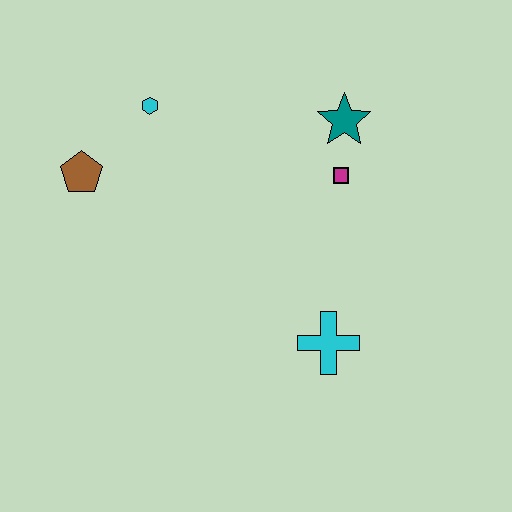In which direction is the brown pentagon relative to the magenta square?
The brown pentagon is to the left of the magenta square.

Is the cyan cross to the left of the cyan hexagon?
No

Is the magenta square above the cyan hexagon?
No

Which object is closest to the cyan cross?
The magenta square is closest to the cyan cross.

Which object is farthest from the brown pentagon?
The cyan cross is farthest from the brown pentagon.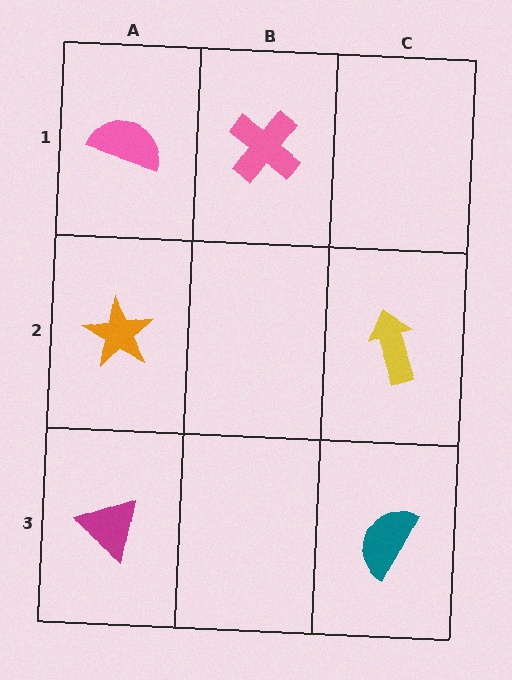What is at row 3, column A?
A magenta triangle.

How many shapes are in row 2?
2 shapes.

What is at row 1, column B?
A pink cross.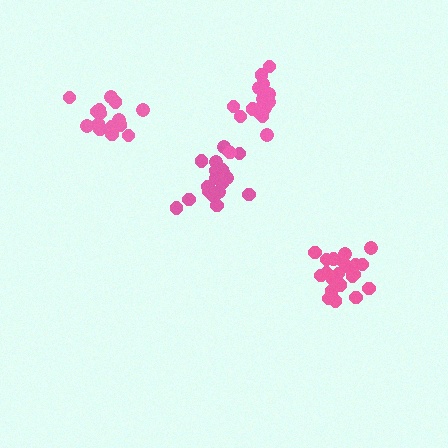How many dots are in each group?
Group 1: 21 dots, Group 2: 15 dots, Group 3: 19 dots, Group 4: 18 dots (73 total).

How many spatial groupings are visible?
There are 4 spatial groupings.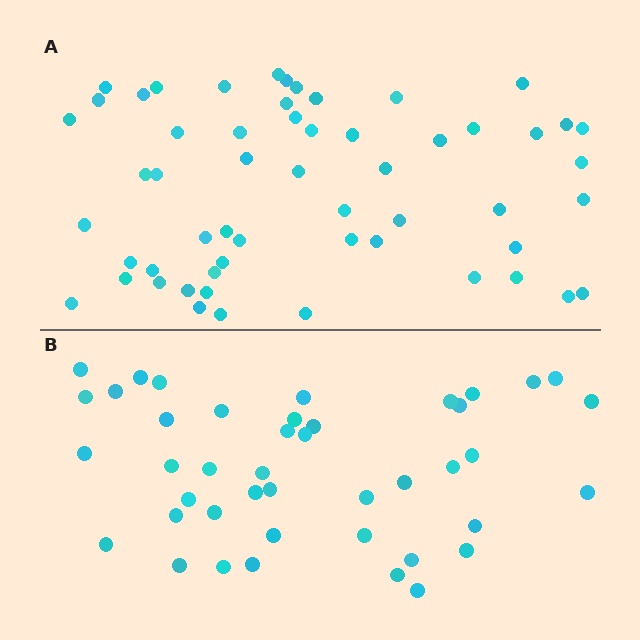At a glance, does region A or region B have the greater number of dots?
Region A (the top region) has more dots.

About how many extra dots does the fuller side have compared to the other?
Region A has approximately 15 more dots than region B.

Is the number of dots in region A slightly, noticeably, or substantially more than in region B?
Region A has noticeably more, but not dramatically so. The ratio is roughly 1.3 to 1.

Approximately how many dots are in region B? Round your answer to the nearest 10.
About 40 dots. (The exact count is 43, which rounds to 40.)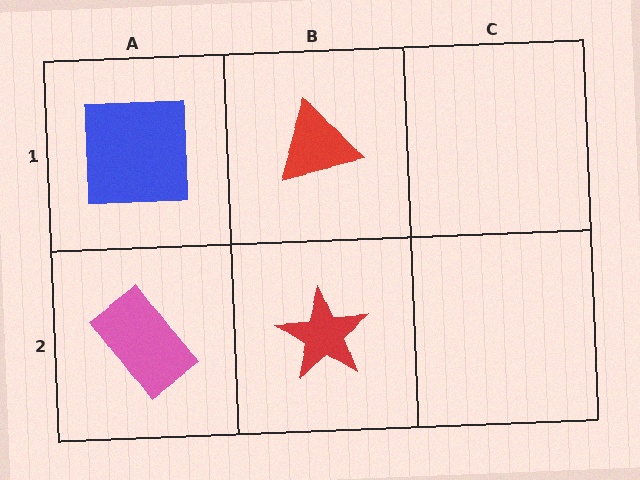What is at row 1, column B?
A red triangle.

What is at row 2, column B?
A red star.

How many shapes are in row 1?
2 shapes.